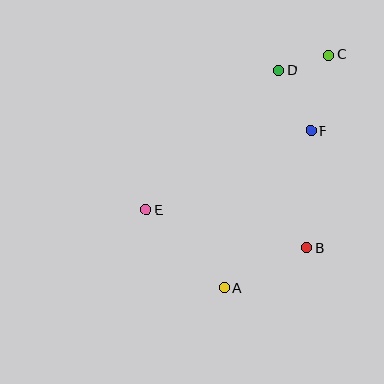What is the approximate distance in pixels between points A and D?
The distance between A and D is approximately 225 pixels.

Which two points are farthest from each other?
Points A and C are farthest from each other.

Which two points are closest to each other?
Points C and D are closest to each other.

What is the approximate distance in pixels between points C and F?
The distance between C and F is approximately 78 pixels.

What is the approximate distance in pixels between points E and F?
The distance between E and F is approximately 183 pixels.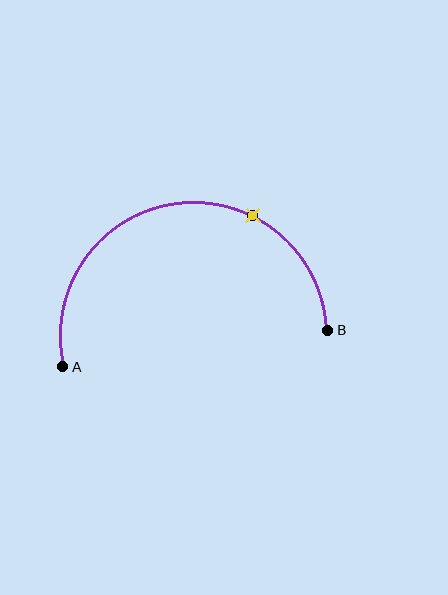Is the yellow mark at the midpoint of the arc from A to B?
No. The yellow mark lies on the arc but is closer to endpoint B. The arc midpoint would be at the point on the curve equidistant along the arc from both A and B.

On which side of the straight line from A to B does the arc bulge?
The arc bulges above the straight line connecting A and B.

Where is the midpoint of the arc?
The arc midpoint is the point on the curve farthest from the straight line joining A and B. It sits above that line.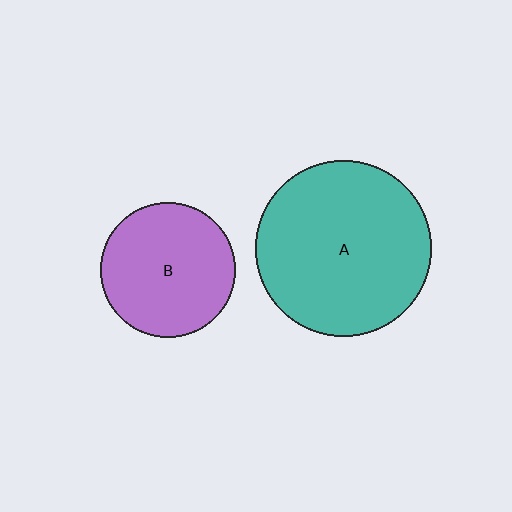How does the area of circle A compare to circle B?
Approximately 1.7 times.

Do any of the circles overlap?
No, none of the circles overlap.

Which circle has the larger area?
Circle A (teal).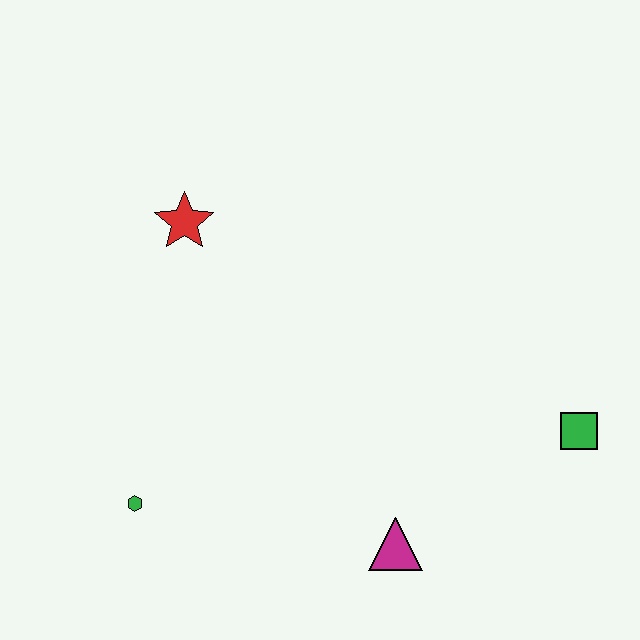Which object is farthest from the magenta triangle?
The red star is farthest from the magenta triangle.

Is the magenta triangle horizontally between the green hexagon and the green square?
Yes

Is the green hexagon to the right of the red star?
No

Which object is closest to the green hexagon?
The magenta triangle is closest to the green hexagon.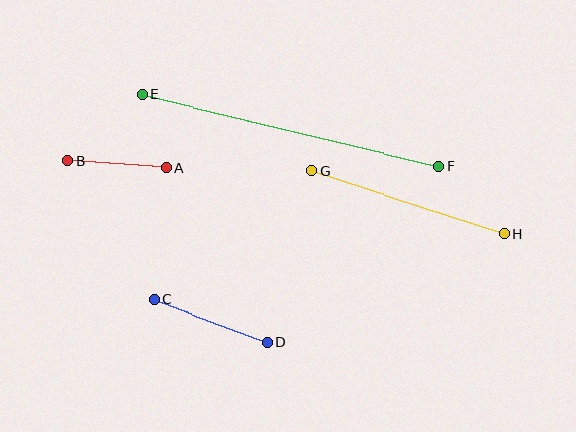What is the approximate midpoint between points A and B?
The midpoint is at approximately (117, 164) pixels.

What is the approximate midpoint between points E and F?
The midpoint is at approximately (291, 130) pixels.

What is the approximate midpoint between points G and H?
The midpoint is at approximately (408, 202) pixels.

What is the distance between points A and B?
The distance is approximately 99 pixels.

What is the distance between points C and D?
The distance is approximately 121 pixels.